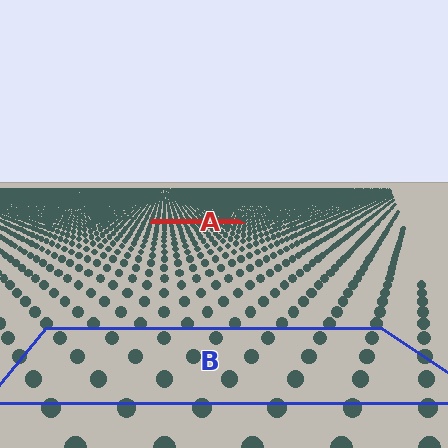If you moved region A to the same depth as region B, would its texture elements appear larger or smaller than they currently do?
They would appear larger. At a closer depth, the same texture elements are projected at a bigger on-screen size.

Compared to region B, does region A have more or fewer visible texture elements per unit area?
Region A has more texture elements per unit area — they are packed more densely because it is farther away.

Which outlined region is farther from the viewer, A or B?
Region A is farther from the viewer — the texture elements inside it appear smaller and more densely packed.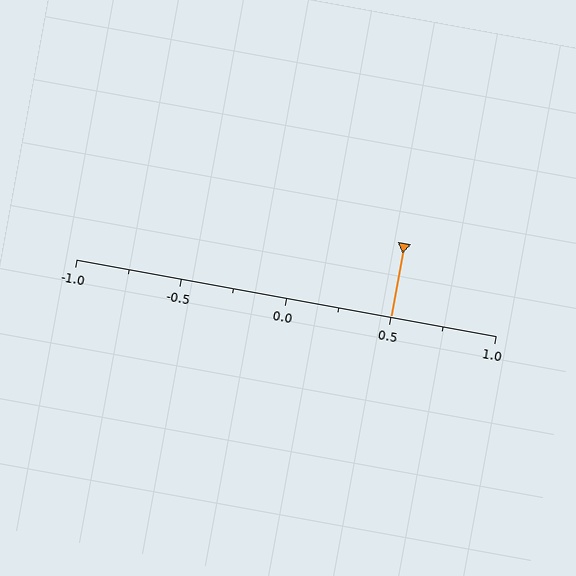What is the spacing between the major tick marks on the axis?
The major ticks are spaced 0.5 apart.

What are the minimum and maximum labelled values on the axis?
The axis runs from -1.0 to 1.0.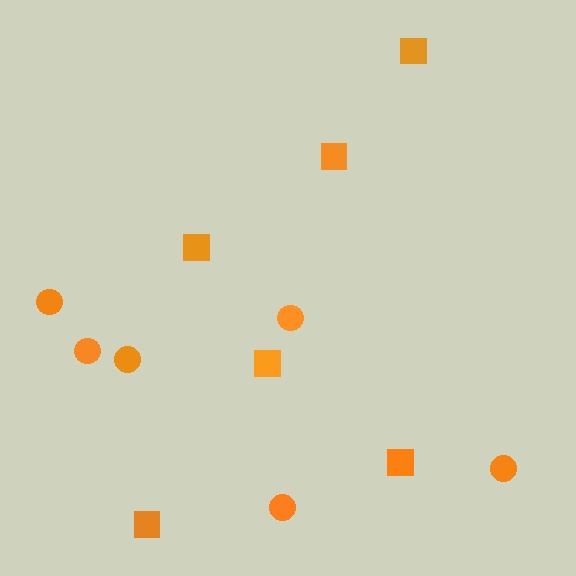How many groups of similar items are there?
There are 2 groups: one group of circles (6) and one group of squares (6).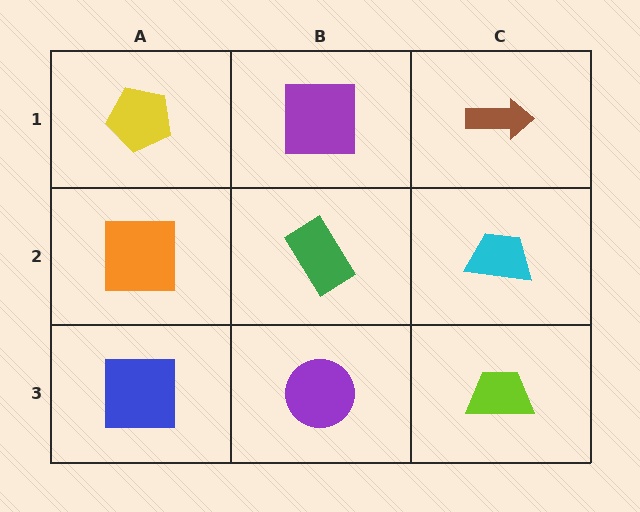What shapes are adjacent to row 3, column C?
A cyan trapezoid (row 2, column C), a purple circle (row 3, column B).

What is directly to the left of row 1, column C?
A purple square.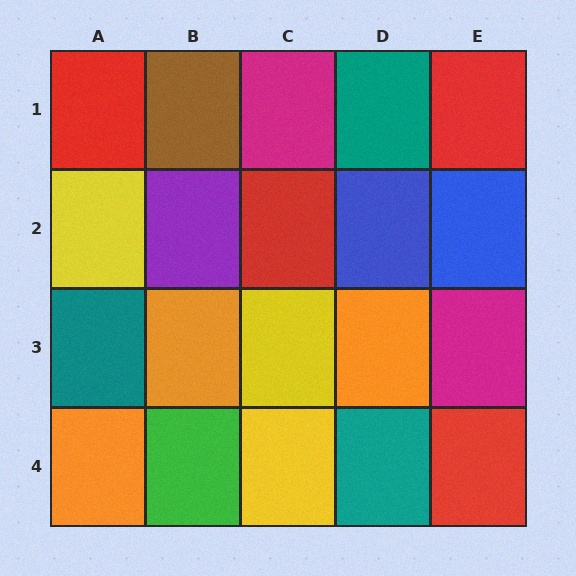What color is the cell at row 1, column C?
Magenta.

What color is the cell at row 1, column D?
Teal.